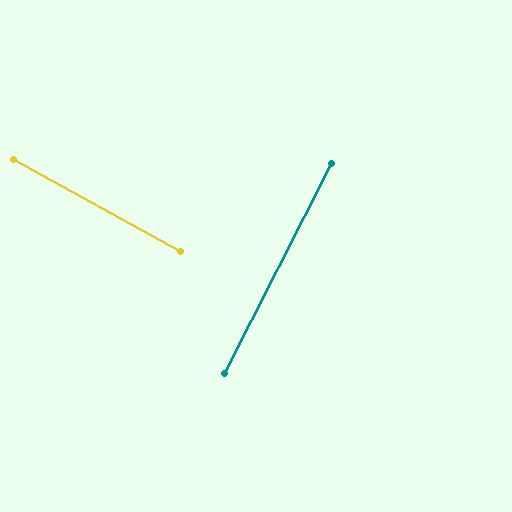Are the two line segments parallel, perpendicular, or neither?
Perpendicular — they meet at approximately 88°.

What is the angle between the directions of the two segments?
Approximately 88 degrees.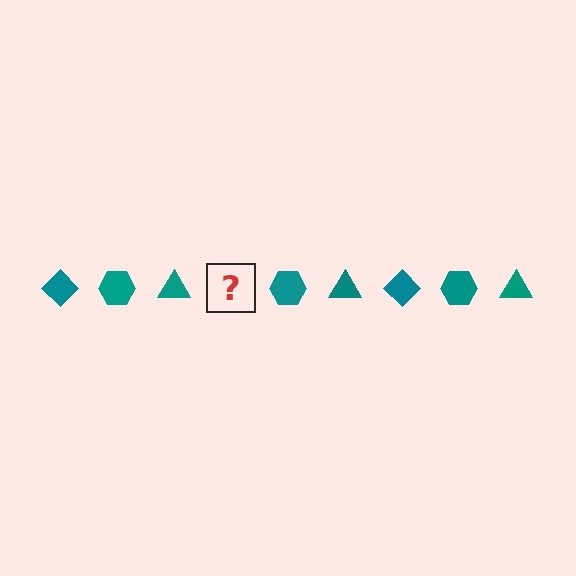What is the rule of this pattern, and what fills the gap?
The rule is that the pattern cycles through diamond, hexagon, triangle shapes in teal. The gap should be filled with a teal diamond.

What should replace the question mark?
The question mark should be replaced with a teal diamond.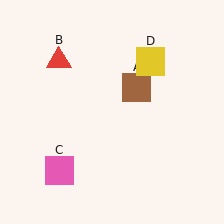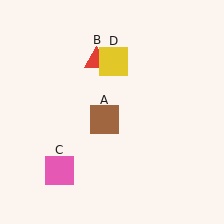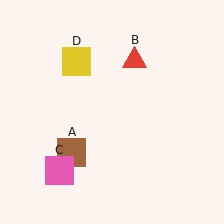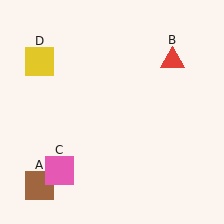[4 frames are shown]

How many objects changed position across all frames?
3 objects changed position: brown square (object A), red triangle (object B), yellow square (object D).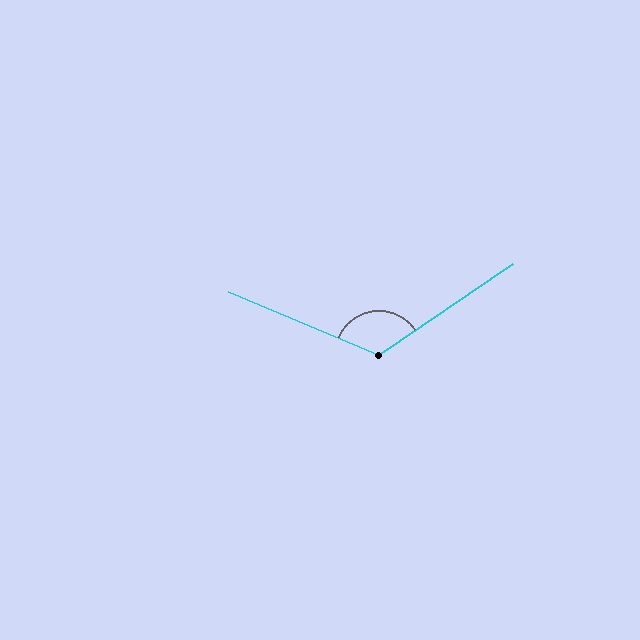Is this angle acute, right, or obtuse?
It is obtuse.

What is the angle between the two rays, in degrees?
Approximately 123 degrees.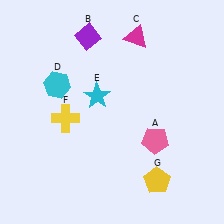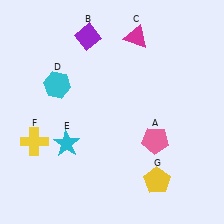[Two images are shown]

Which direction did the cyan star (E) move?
The cyan star (E) moved down.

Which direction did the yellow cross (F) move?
The yellow cross (F) moved left.